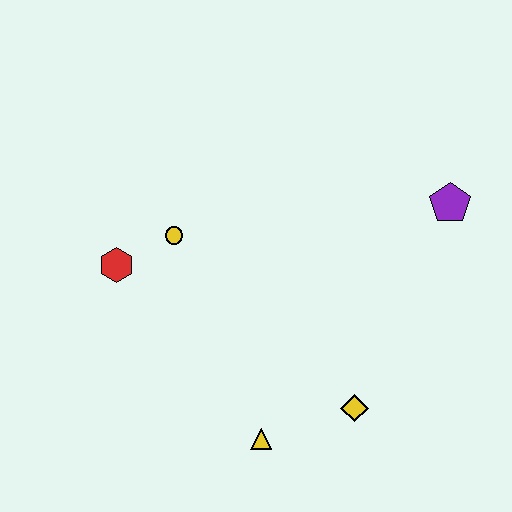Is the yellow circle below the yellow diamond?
No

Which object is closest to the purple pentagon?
The yellow diamond is closest to the purple pentagon.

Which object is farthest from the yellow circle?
The purple pentagon is farthest from the yellow circle.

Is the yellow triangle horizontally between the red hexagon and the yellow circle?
No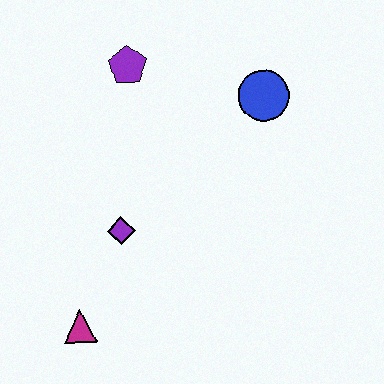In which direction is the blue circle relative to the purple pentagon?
The blue circle is to the right of the purple pentagon.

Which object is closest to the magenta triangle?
The purple diamond is closest to the magenta triangle.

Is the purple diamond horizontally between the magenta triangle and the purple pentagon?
Yes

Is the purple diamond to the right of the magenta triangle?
Yes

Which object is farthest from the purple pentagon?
The magenta triangle is farthest from the purple pentagon.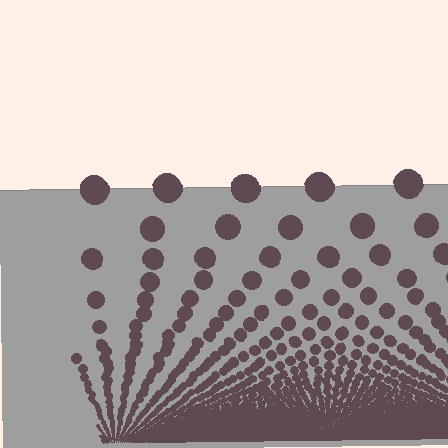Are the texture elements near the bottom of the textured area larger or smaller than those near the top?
Smaller. The gradient is inverted — elements near the bottom are smaller and denser.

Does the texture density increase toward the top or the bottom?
Density increases toward the bottom.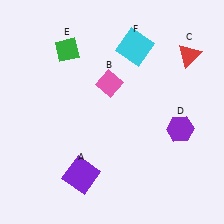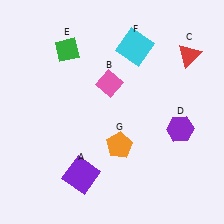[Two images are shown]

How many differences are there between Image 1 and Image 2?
There is 1 difference between the two images.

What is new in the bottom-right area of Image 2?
An orange pentagon (G) was added in the bottom-right area of Image 2.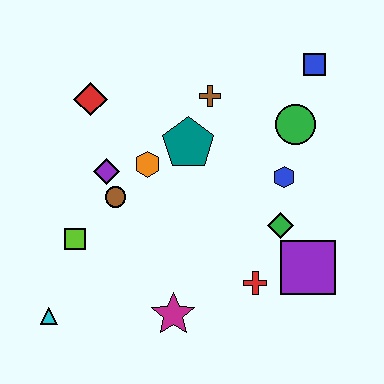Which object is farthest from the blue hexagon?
The cyan triangle is farthest from the blue hexagon.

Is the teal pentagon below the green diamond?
No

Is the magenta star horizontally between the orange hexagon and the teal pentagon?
Yes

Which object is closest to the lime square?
The brown circle is closest to the lime square.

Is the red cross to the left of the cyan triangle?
No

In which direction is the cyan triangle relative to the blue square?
The cyan triangle is to the left of the blue square.